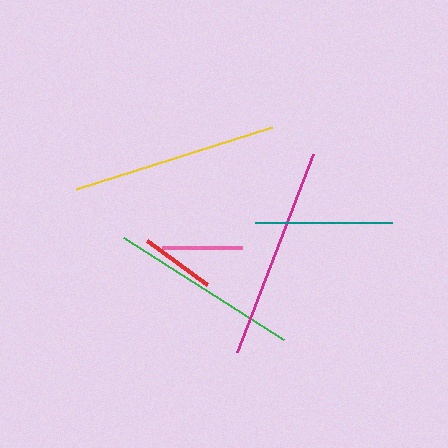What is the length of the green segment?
The green segment is approximately 190 pixels long.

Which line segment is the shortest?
The red line is the shortest at approximately 75 pixels.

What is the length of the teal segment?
The teal segment is approximately 137 pixels long.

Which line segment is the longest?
The magenta line is the longest at approximately 213 pixels.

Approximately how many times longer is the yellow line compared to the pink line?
The yellow line is approximately 2.6 times the length of the pink line.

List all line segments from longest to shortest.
From longest to shortest: magenta, yellow, green, teal, pink, red.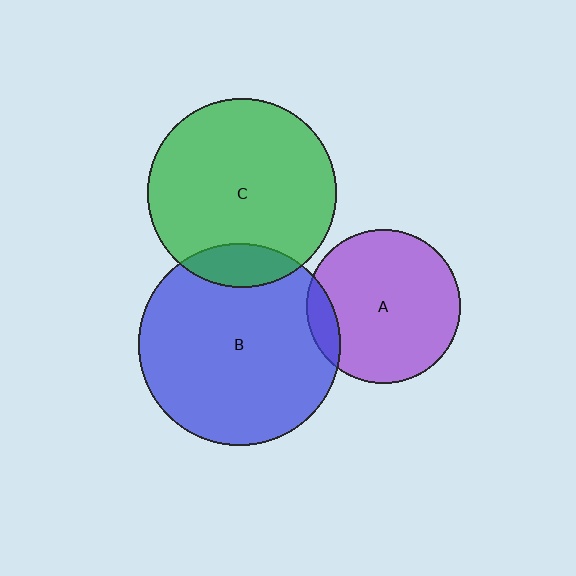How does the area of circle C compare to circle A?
Approximately 1.5 times.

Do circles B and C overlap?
Yes.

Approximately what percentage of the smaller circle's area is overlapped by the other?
Approximately 15%.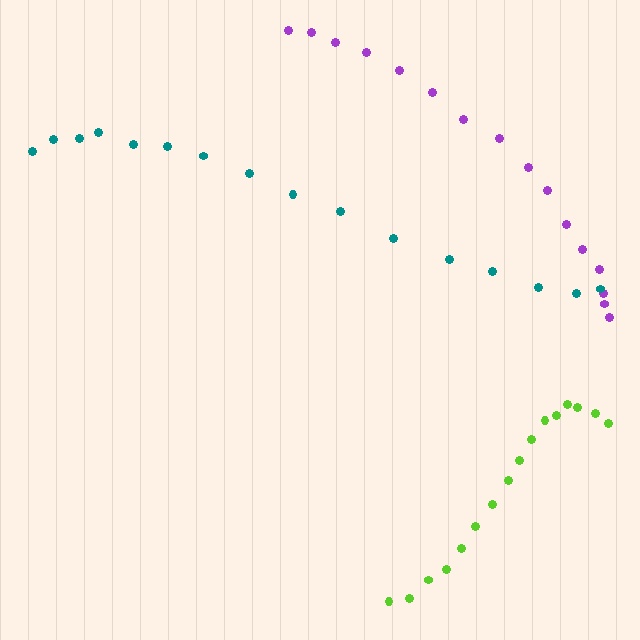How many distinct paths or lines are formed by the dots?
There are 3 distinct paths.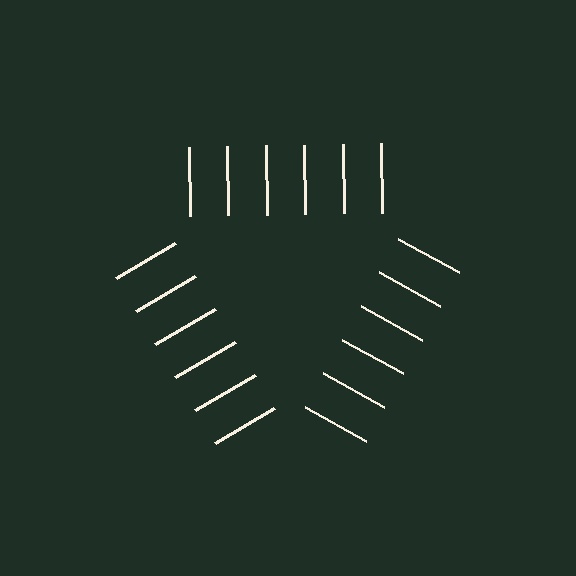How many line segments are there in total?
18 — 6 along each of the 3 edges.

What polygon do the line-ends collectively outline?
An illusory triangle — the line segments terminate on its edges but no continuous stroke is drawn.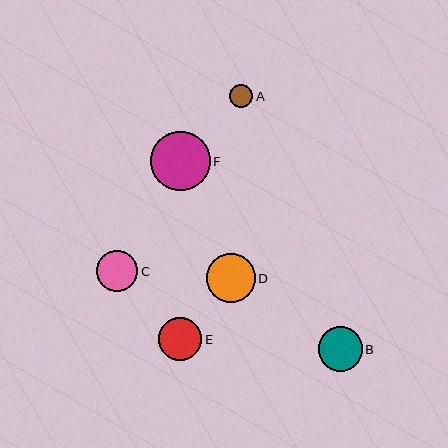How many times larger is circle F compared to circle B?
Circle F is approximately 1.3 times the size of circle B.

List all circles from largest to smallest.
From largest to smallest: F, D, B, E, C, A.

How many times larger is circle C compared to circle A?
Circle C is approximately 1.8 times the size of circle A.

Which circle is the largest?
Circle F is the largest with a size of approximately 59 pixels.